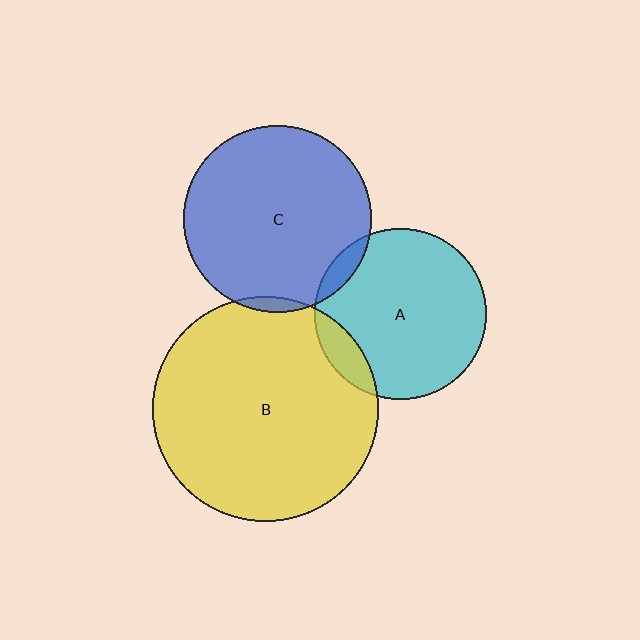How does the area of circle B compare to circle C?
Approximately 1.4 times.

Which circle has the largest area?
Circle B (yellow).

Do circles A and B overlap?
Yes.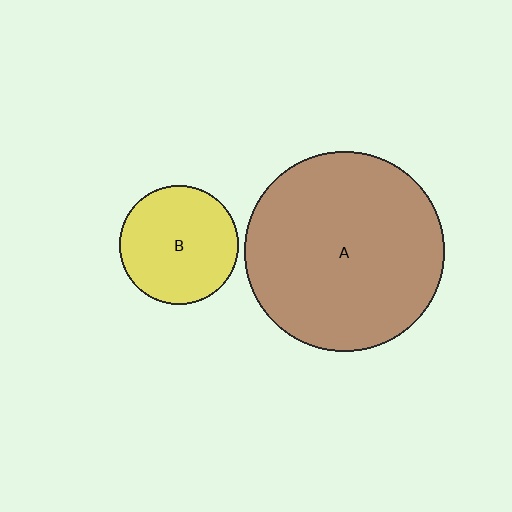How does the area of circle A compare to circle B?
Approximately 2.8 times.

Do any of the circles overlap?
No, none of the circles overlap.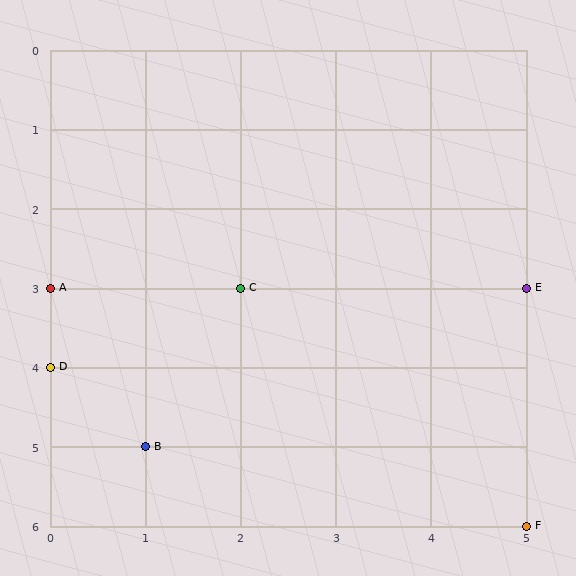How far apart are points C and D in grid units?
Points C and D are 2 columns and 1 row apart (about 2.2 grid units diagonally).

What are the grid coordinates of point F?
Point F is at grid coordinates (5, 6).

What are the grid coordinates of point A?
Point A is at grid coordinates (0, 3).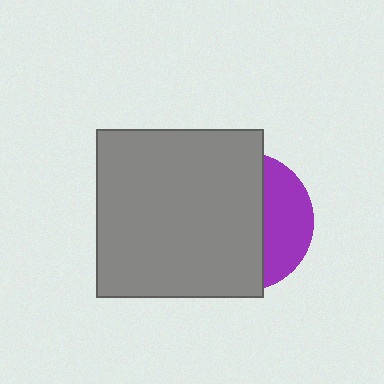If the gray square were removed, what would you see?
You would see the complete purple circle.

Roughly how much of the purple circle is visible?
A small part of it is visible (roughly 33%).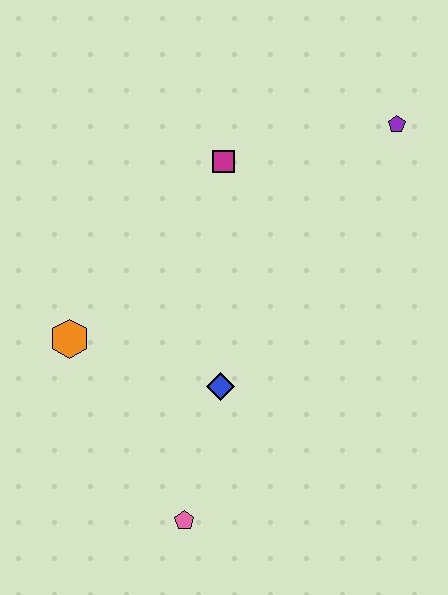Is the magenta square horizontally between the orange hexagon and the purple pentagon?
Yes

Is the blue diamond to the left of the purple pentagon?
Yes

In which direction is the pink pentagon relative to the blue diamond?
The pink pentagon is below the blue diamond.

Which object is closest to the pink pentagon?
The blue diamond is closest to the pink pentagon.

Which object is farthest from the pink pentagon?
The purple pentagon is farthest from the pink pentagon.